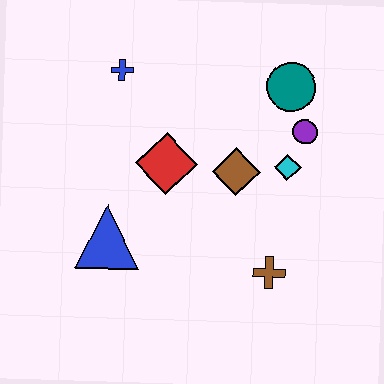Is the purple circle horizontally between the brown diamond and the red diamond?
No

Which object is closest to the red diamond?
The brown diamond is closest to the red diamond.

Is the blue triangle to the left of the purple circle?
Yes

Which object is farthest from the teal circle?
The blue triangle is farthest from the teal circle.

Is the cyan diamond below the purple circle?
Yes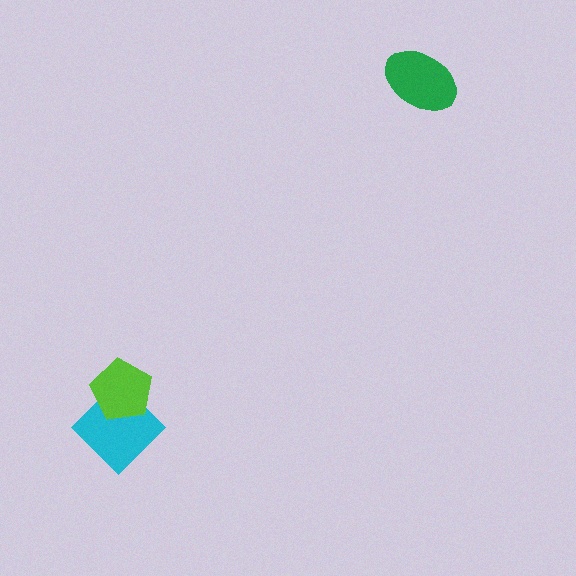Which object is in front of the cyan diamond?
The lime pentagon is in front of the cyan diamond.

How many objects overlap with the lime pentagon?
1 object overlaps with the lime pentagon.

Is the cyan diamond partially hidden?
Yes, it is partially covered by another shape.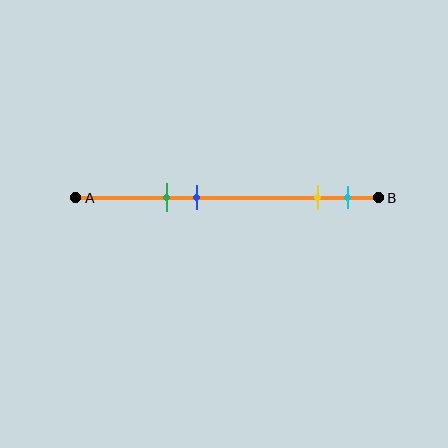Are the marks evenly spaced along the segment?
No, the marks are not evenly spaced.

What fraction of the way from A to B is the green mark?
The green mark is approximately 30% (0.3) of the way from A to B.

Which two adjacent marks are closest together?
The yellow and cyan marks are the closest adjacent pair.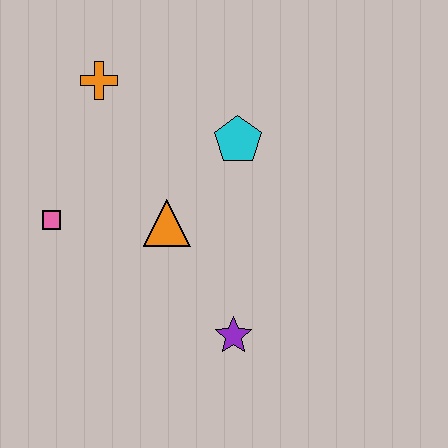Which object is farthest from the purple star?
The orange cross is farthest from the purple star.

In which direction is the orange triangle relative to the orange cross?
The orange triangle is below the orange cross.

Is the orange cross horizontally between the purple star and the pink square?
Yes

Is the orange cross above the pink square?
Yes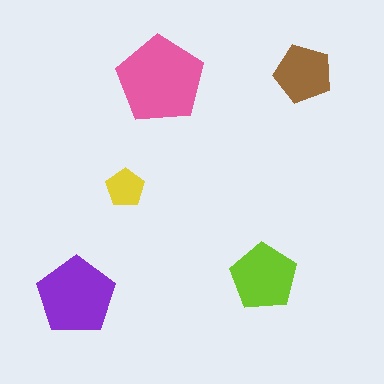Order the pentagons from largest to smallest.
the pink one, the purple one, the lime one, the brown one, the yellow one.